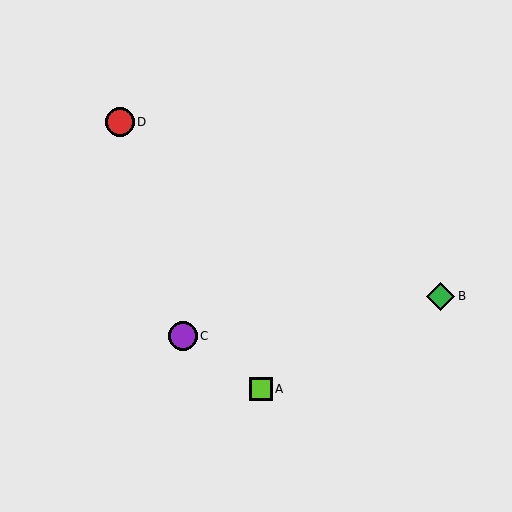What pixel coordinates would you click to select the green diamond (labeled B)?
Click at (441, 296) to select the green diamond B.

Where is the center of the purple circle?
The center of the purple circle is at (183, 336).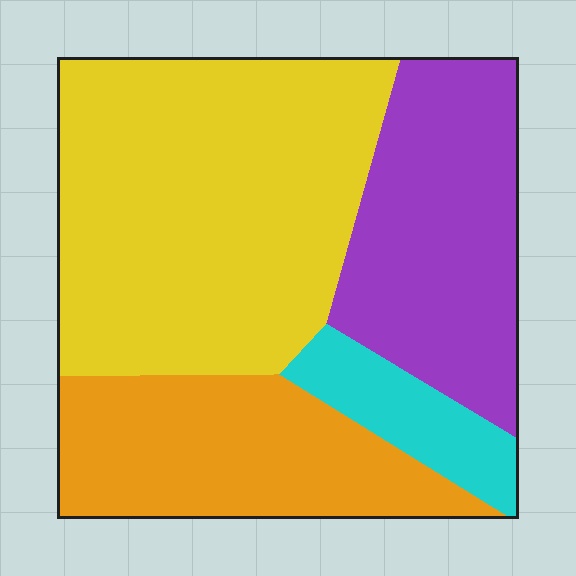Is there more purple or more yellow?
Yellow.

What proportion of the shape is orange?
Orange takes up between a sixth and a third of the shape.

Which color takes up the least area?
Cyan, at roughly 10%.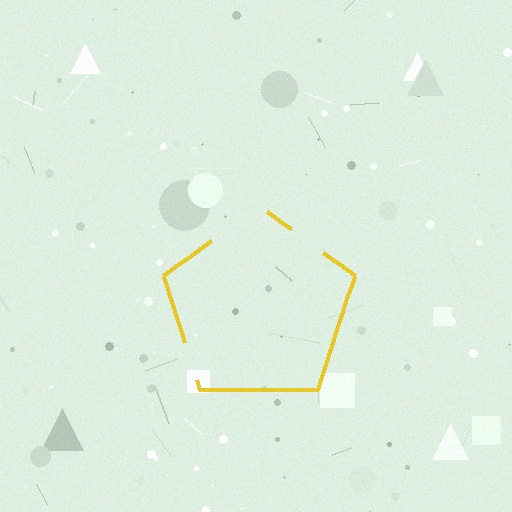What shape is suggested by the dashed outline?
The dashed outline suggests a pentagon.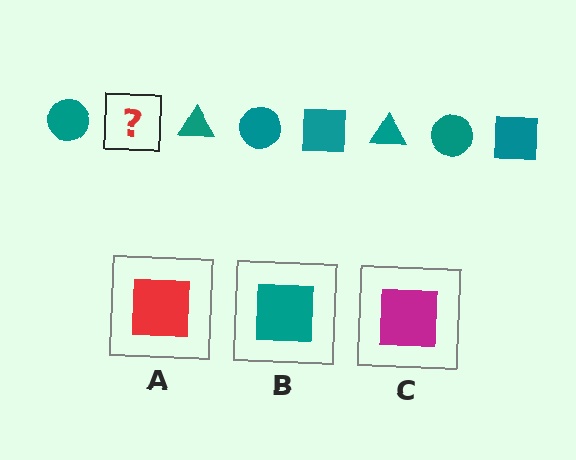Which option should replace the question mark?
Option B.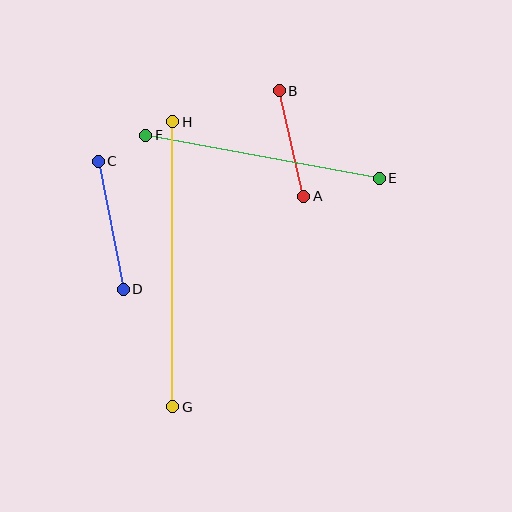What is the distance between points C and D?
The distance is approximately 131 pixels.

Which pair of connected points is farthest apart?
Points G and H are farthest apart.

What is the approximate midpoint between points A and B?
The midpoint is at approximately (292, 144) pixels.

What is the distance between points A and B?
The distance is approximately 109 pixels.